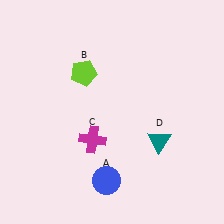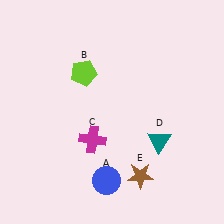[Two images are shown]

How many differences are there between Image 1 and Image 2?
There is 1 difference between the two images.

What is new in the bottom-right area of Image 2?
A brown star (E) was added in the bottom-right area of Image 2.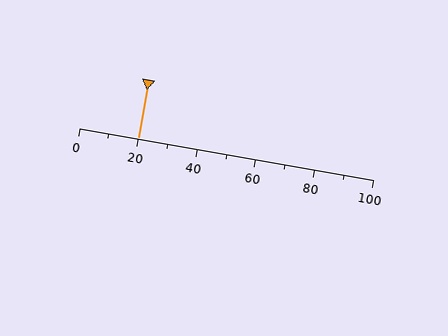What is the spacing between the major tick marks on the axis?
The major ticks are spaced 20 apart.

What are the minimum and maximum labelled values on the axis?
The axis runs from 0 to 100.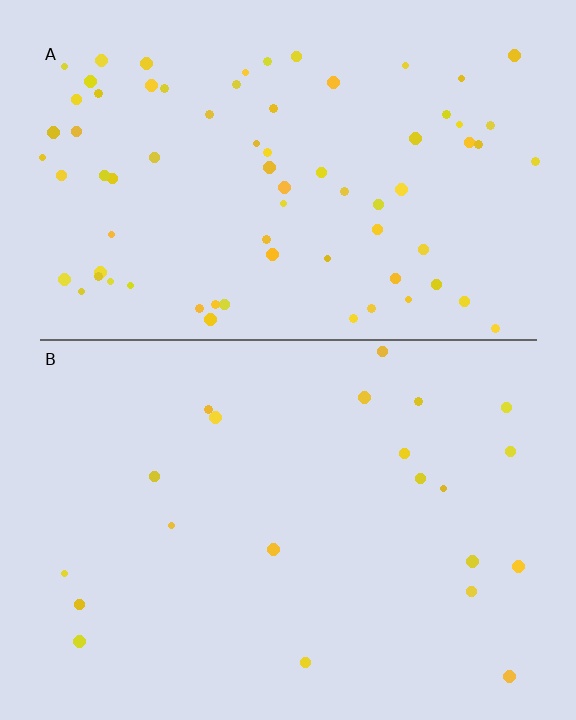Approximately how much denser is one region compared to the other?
Approximately 3.5× — region A over region B.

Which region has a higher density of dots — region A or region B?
A (the top).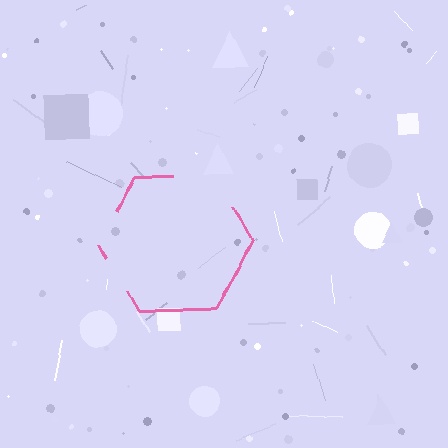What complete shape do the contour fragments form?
The contour fragments form a hexagon.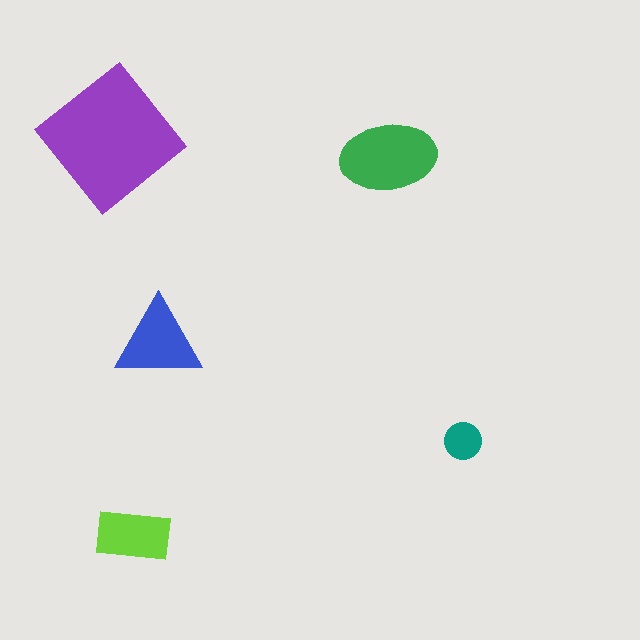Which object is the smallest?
The teal circle.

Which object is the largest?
The purple diamond.